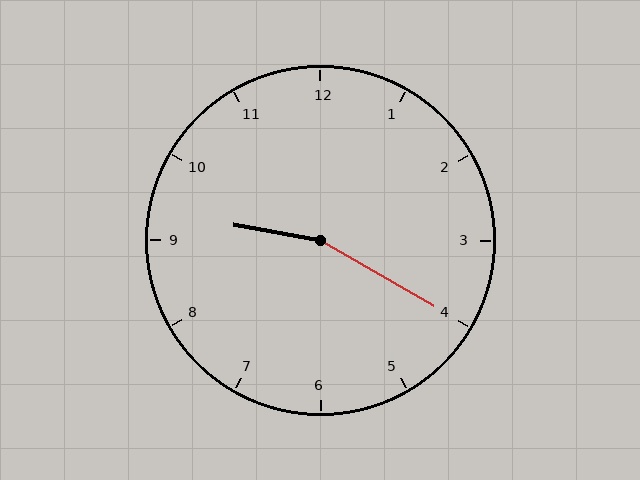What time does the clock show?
9:20.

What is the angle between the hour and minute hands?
Approximately 160 degrees.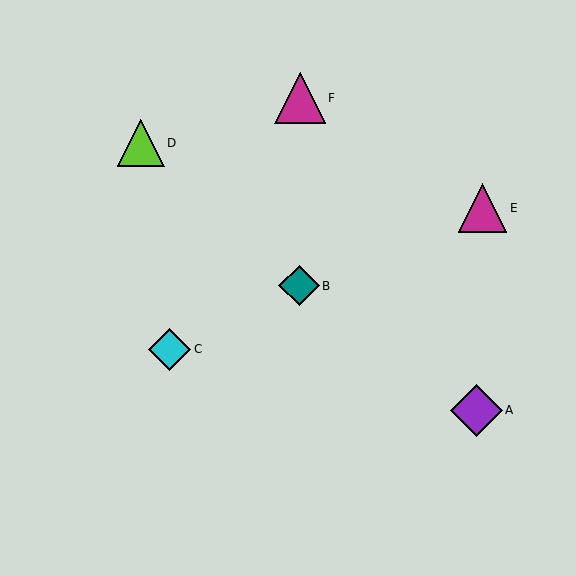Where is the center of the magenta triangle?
The center of the magenta triangle is at (483, 208).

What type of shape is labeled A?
Shape A is a purple diamond.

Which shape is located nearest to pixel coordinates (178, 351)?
The cyan diamond (labeled C) at (170, 349) is nearest to that location.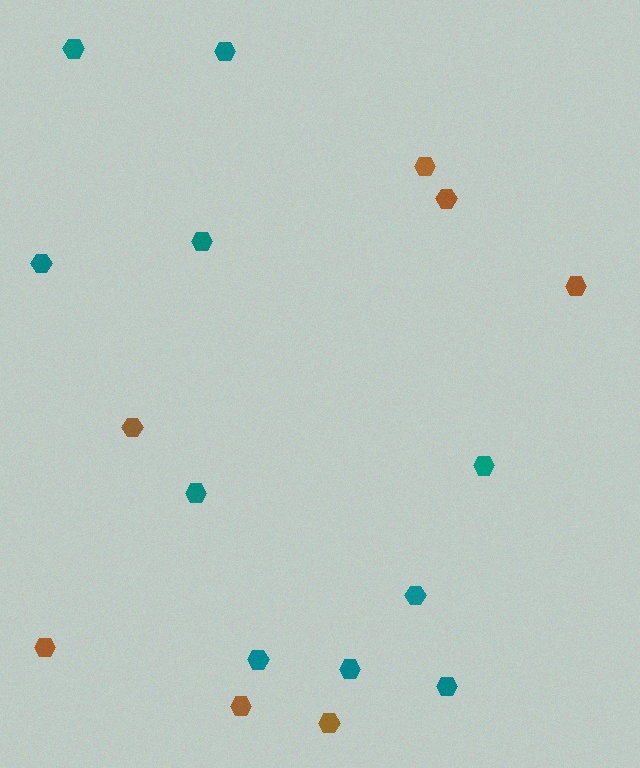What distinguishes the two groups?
There are 2 groups: one group of teal hexagons (10) and one group of brown hexagons (7).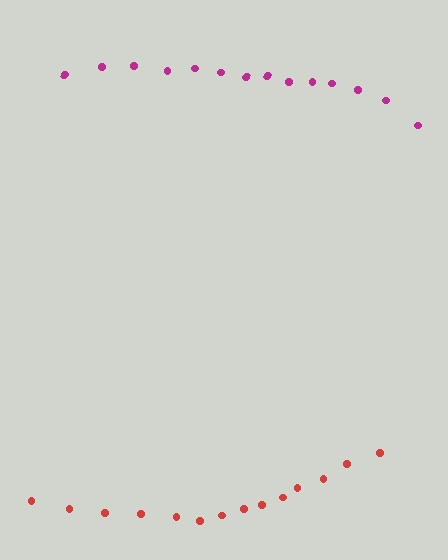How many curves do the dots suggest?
There are 2 distinct paths.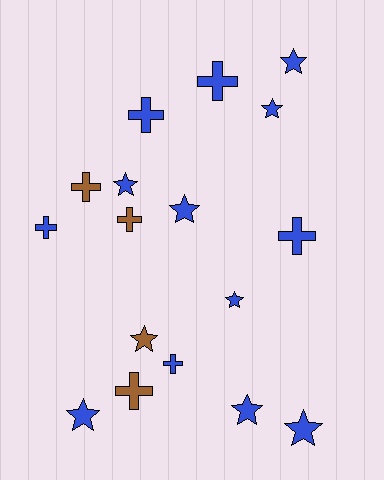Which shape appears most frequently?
Star, with 9 objects.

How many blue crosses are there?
There are 5 blue crosses.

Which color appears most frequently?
Blue, with 13 objects.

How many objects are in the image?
There are 17 objects.